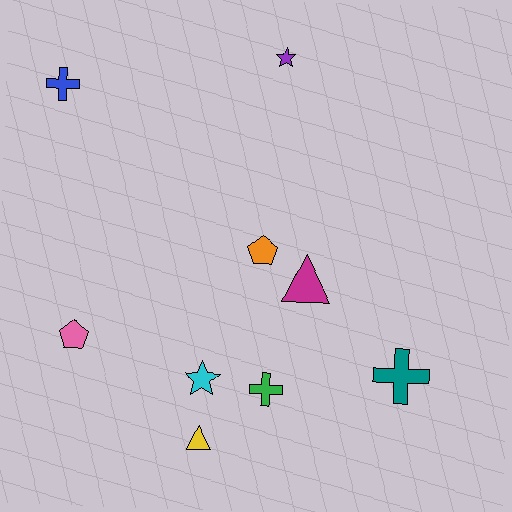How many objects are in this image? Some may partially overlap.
There are 9 objects.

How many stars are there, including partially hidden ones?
There are 2 stars.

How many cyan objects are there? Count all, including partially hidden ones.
There is 1 cyan object.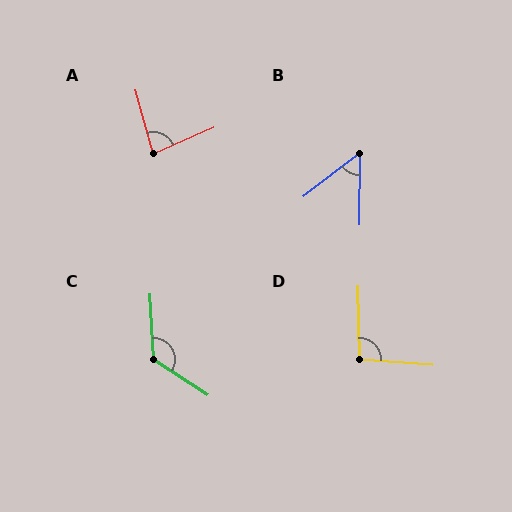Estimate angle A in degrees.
Approximately 82 degrees.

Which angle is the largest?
C, at approximately 126 degrees.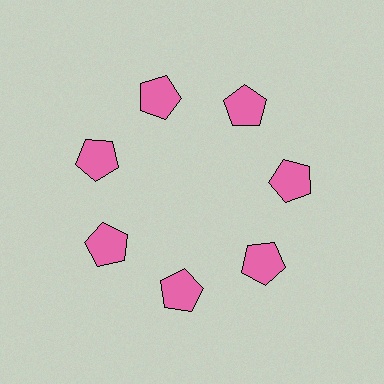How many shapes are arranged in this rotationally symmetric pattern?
There are 7 shapes, arranged in 7 groups of 1.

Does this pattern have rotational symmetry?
Yes, this pattern has 7-fold rotational symmetry. It looks the same after rotating 51 degrees around the center.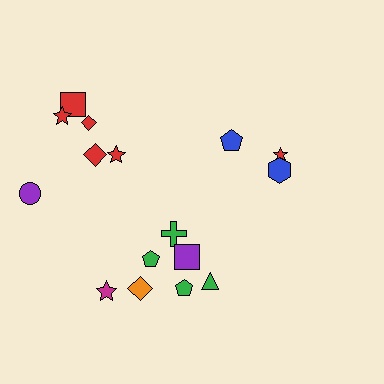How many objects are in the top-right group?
There are 3 objects.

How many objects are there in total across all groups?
There are 17 objects.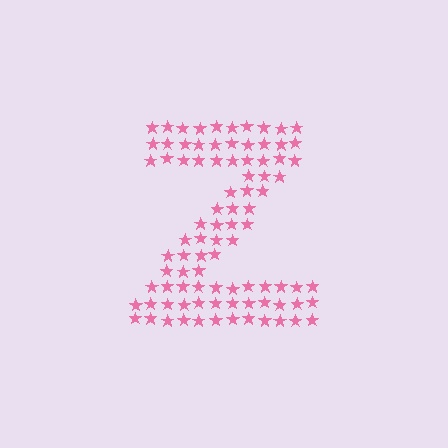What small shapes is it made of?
It is made of small stars.